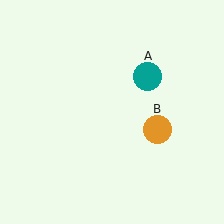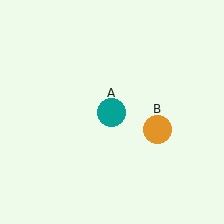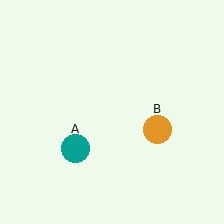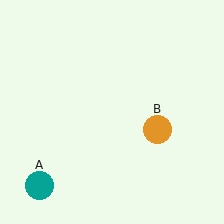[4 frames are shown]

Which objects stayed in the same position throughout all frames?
Orange circle (object B) remained stationary.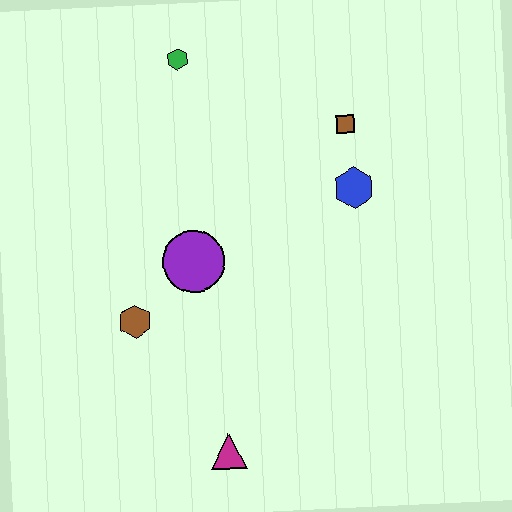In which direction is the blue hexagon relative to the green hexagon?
The blue hexagon is to the right of the green hexagon.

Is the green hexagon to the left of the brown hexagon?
No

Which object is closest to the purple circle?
The brown hexagon is closest to the purple circle.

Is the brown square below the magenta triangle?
No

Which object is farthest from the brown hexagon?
The brown square is farthest from the brown hexagon.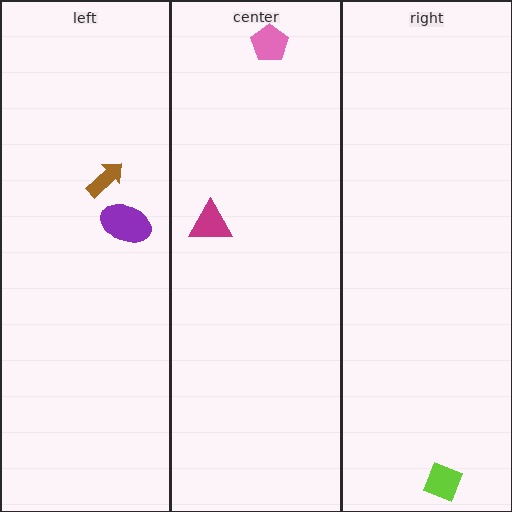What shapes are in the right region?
The lime diamond.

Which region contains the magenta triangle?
The center region.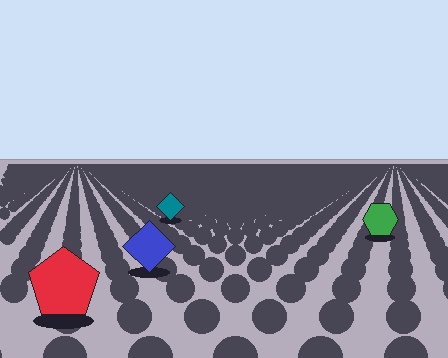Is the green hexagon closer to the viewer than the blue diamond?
No. The blue diamond is closer — you can tell from the texture gradient: the ground texture is coarser near it.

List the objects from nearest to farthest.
From nearest to farthest: the red pentagon, the blue diamond, the green hexagon, the teal diamond.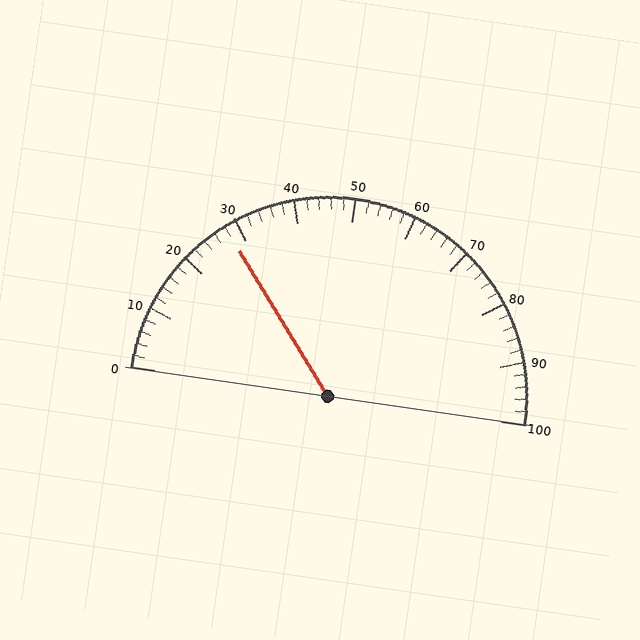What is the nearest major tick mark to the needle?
The nearest major tick mark is 30.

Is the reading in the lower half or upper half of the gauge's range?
The reading is in the lower half of the range (0 to 100).